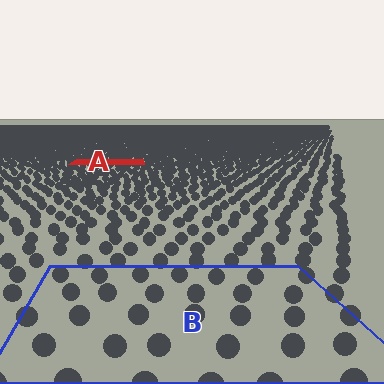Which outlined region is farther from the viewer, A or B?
Region A is farther from the viewer — the texture elements inside it appear smaller and more densely packed.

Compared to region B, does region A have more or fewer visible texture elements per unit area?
Region A has more texture elements per unit area — they are packed more densely because it is farther away.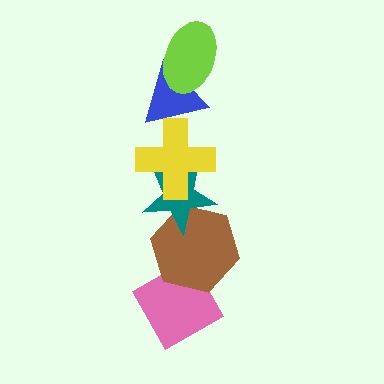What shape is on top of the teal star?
The yellow cross is on top of the teal star.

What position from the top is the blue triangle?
The blue triangle is 2nd from the top.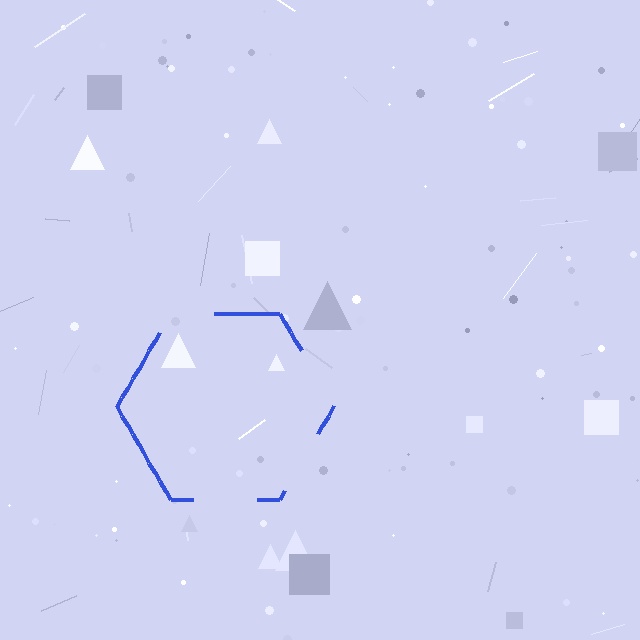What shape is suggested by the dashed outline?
The dashed outline suggests a hexagon.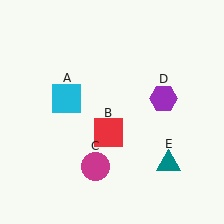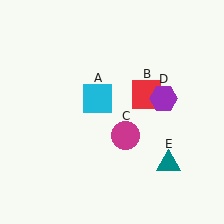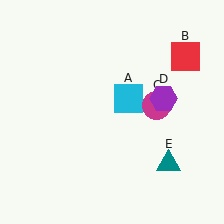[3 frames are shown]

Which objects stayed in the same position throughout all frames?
Purple hexagon (object D) and teal triangle (object E) remained stationary.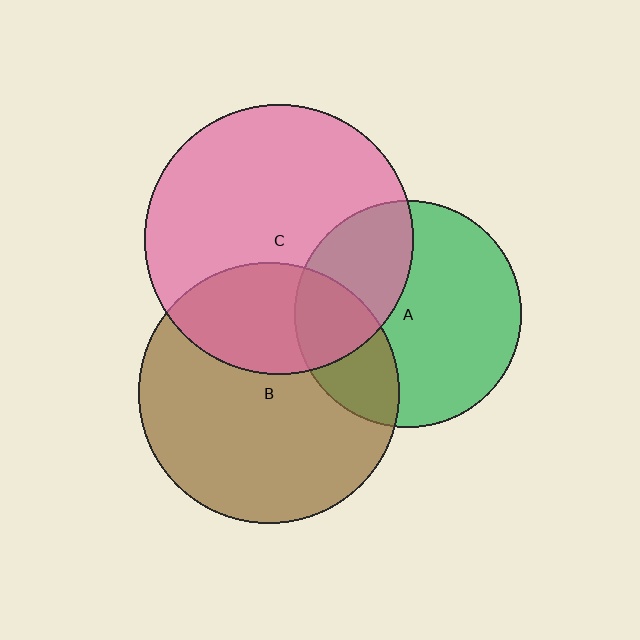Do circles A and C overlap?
Yes.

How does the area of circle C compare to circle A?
Approximately 1.4 times.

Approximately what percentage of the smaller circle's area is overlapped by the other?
Approximately 35%.